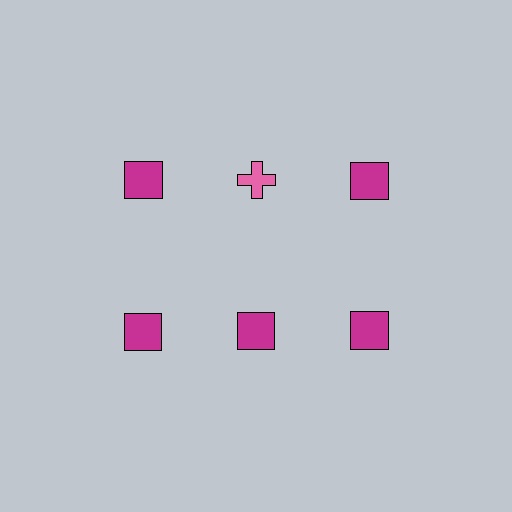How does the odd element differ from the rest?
It differs in both color (pink instead of magenta) and shape (cross instead of square).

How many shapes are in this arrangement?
There are 6 shapes arranged in a grid pattern.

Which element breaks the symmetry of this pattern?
The pink cross in the top row, second from left column breaks the symmetry. All other shapes are magenta squares.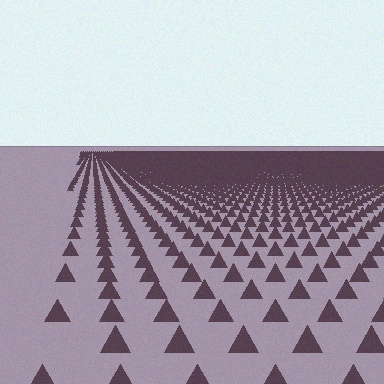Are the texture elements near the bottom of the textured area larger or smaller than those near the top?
Larger. Near the bottom, elements are closer to the viewer and appear at a bigger on-screen size.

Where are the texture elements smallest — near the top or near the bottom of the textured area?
Near the top.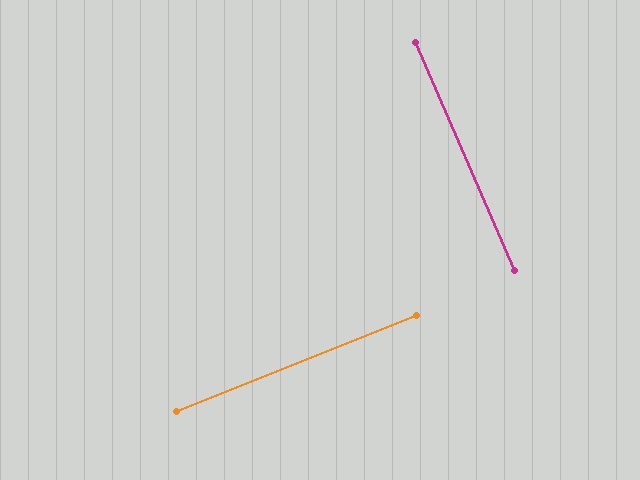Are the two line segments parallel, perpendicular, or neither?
Perpendicular — they meet at approximately 88°.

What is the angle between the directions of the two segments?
Approximately 88 degrees.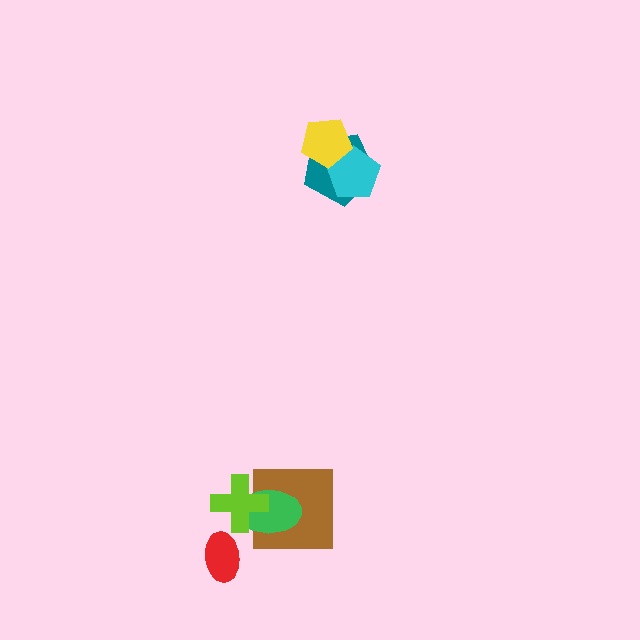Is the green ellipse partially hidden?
Yes, it is partially covered by another shape.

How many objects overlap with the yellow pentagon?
2 objects overlap with the yellow pentagon.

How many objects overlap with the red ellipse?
0 objects overlap with the red ellipse.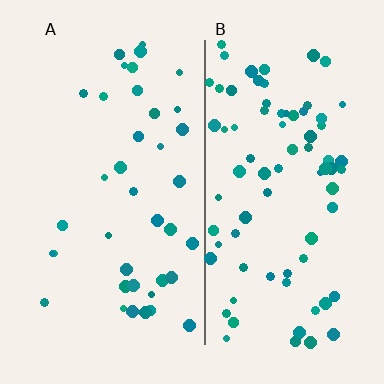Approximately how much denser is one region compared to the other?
Approximately 2.1× — region B over region A.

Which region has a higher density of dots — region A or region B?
B (the right).